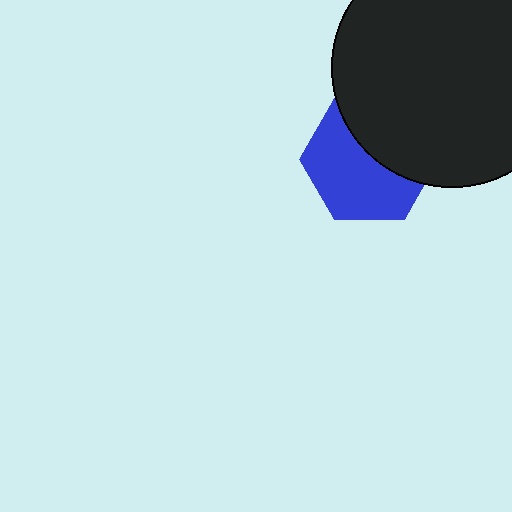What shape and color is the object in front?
The object in front is a black circle.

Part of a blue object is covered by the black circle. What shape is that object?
It is a hexagon.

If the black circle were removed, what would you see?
You would see the complete blue hexagon.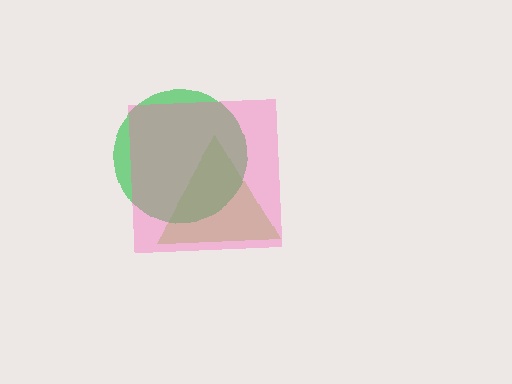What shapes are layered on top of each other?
The layered shapes are: a lime triangle, a green circle, a pink square.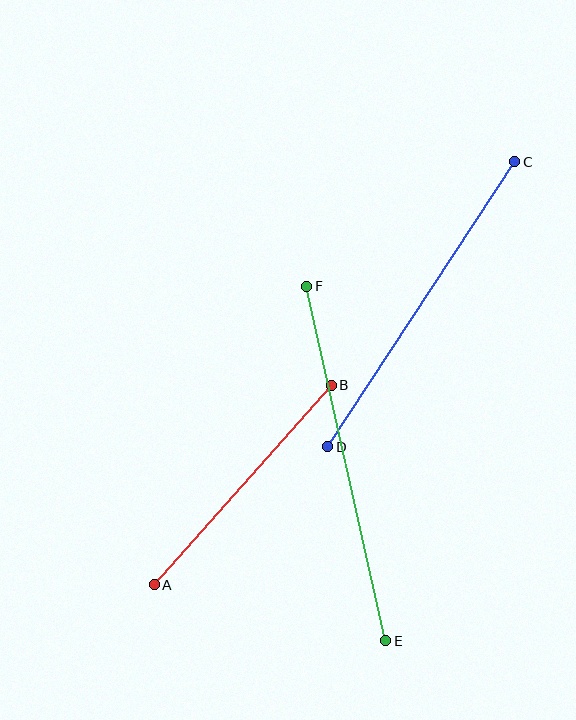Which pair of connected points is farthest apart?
Points E and F are farthest apart.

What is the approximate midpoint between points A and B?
The midpoint is at approximately (243, 485) pixels.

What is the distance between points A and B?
The distance is approximately 267 pixels.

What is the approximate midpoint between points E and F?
The midpoint is at approximately (346, 463) pixels.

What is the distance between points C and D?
The distance is approximately 341 pixels.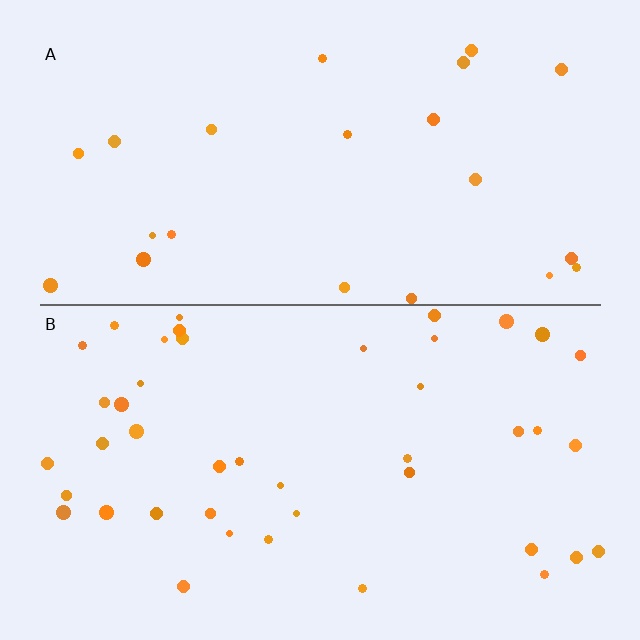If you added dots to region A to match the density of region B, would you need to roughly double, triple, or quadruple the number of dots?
Approximately double.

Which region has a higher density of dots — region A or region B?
B (the bottom).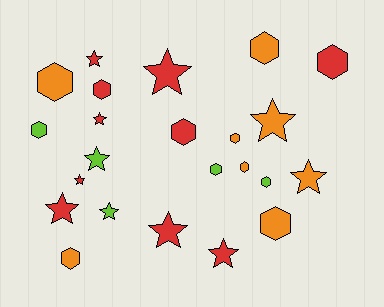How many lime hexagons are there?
There are 3 lime hexagons.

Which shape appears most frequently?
Hexagon, with 12 objects.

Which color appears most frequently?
Red, with 10 objects.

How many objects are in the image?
There are 23 objects.